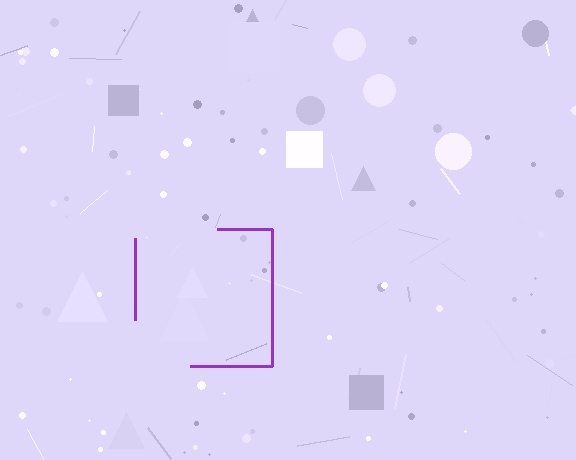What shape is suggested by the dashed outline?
The dashed outline suggests a square.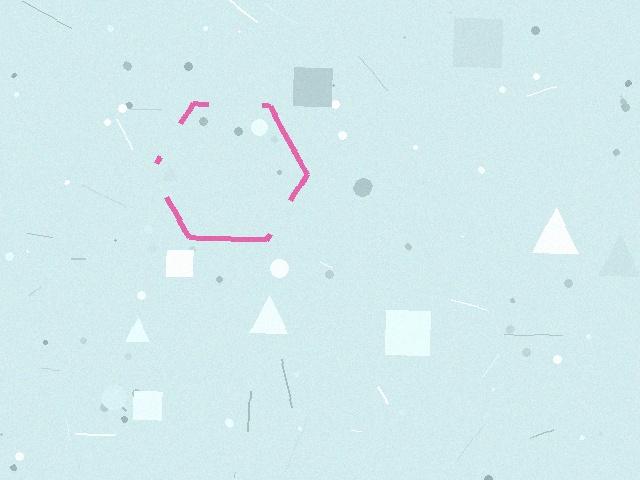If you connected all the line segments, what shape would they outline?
They would outline a hexagon.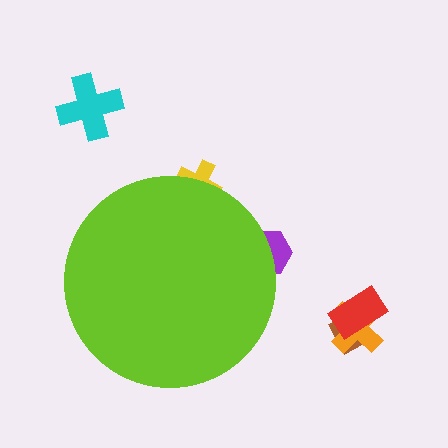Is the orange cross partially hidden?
No, the orange cross is fully visible.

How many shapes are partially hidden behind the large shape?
2 shapes are partially hidden.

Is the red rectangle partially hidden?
No, the red rectangle is fully visible.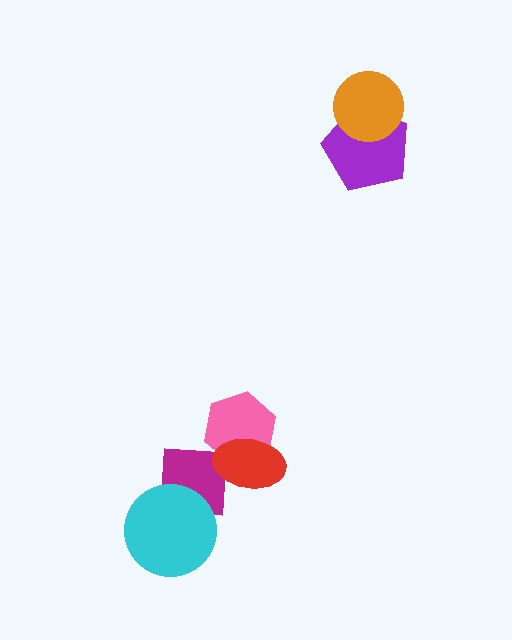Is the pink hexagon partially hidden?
Yes, it is partially covered by another shape.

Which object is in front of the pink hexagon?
The red ellipse is in front of the pink hexagon.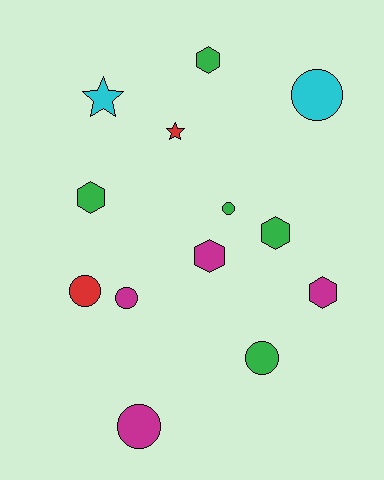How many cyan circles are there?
There is 1 cyan circle.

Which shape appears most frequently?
Circle, with 6 objects.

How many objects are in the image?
There are 13 objects.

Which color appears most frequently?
Green, with 5 objects.